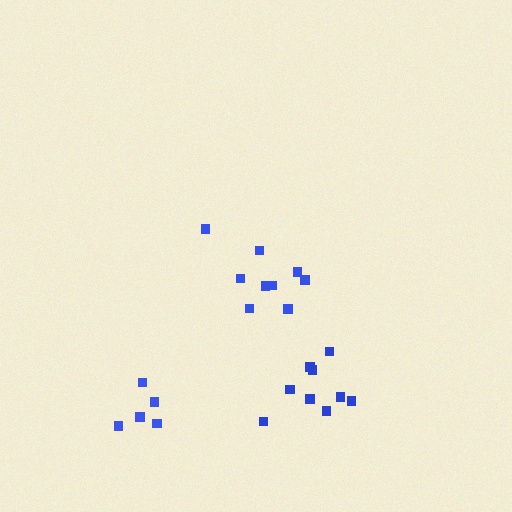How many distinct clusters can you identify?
There are 3 distinct clusters.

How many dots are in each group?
Group 1: 9 dots, Group 2: 9 dots, Group 3: 5 dots (23 total).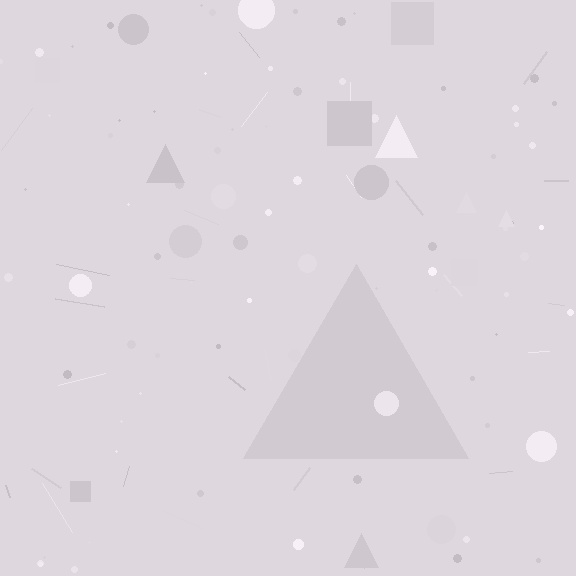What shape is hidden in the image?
A triangle is hidden in the image.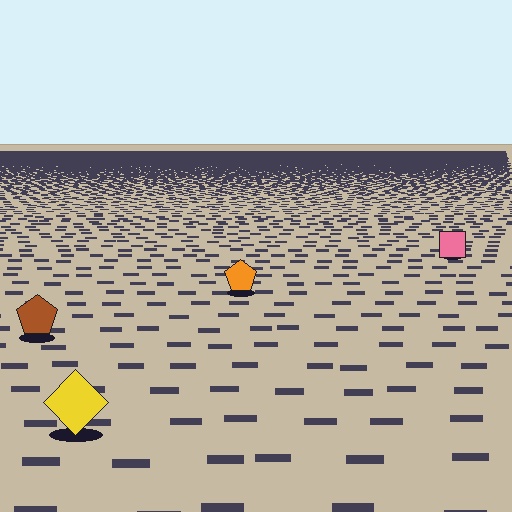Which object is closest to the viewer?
The yellow diamond is closest. The texture marks near it are larger and more spread out.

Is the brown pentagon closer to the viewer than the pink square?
Yes. The brown pentagon is closer — you can tell from the texture gradient: the ground texture is coarser near it.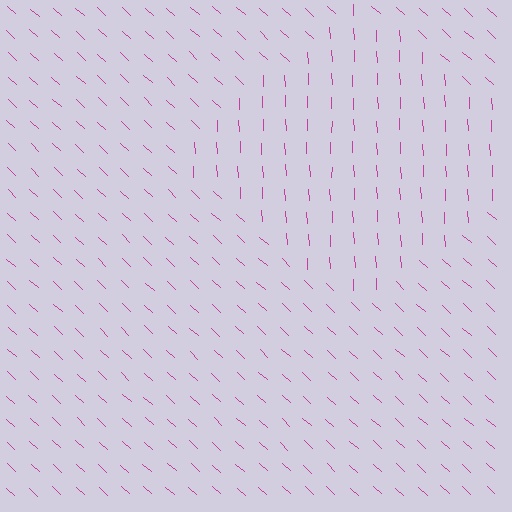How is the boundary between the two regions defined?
The boundary is defined purely by a change in line orientation (approximately 45 degrees difference). All lines are the same color and thickness.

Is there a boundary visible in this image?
Yes, there is a texture boundary formed by a change in line orientation.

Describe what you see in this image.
The image is filled with small magenta line segments. A diamond region in the image has lines oriented differently from the surrounding lines, creating a visible texture boundary.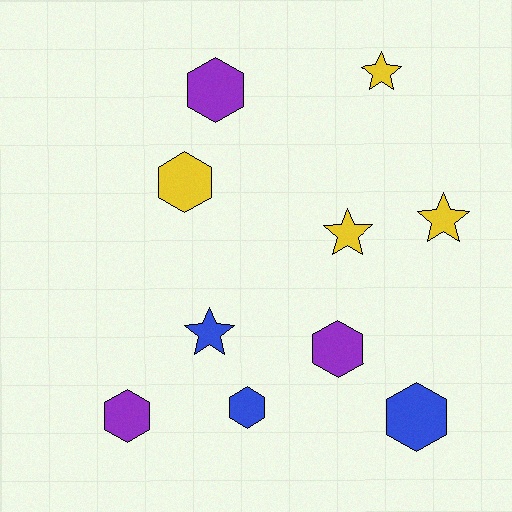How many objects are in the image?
There are 10 objects.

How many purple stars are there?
There are no purple stars.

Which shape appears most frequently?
Hexagon, with 6 objects.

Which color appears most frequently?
Yellow, with 4 objects.